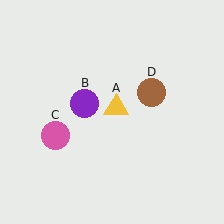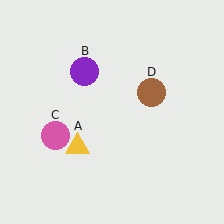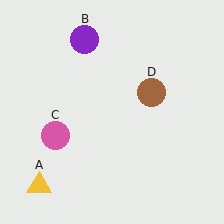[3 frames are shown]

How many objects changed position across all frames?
2 objects changed position: yellow triangle (object A), purple circle (object B).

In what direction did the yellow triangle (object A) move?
The yellow triangle (object A) moved down and to the left.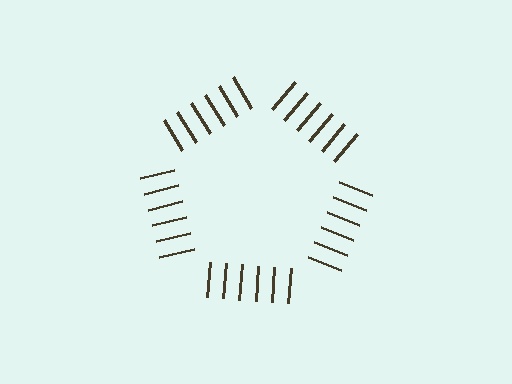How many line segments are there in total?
30 — 6 along each of the 5 edges.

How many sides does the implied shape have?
5 sides — the line-ends trace a pentagon.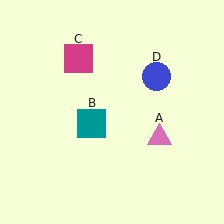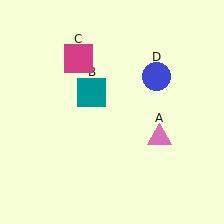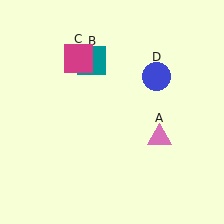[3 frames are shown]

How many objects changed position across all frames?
1 object changed position: teal square (object B).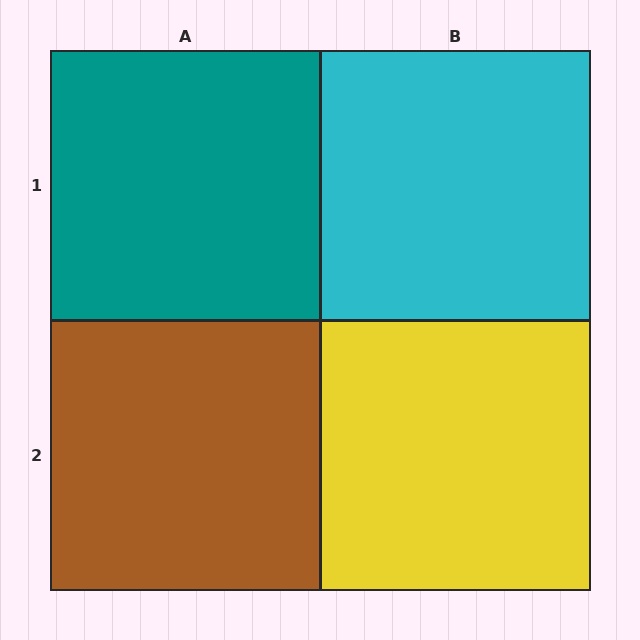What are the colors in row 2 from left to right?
Brown, yellow.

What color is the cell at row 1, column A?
Teal.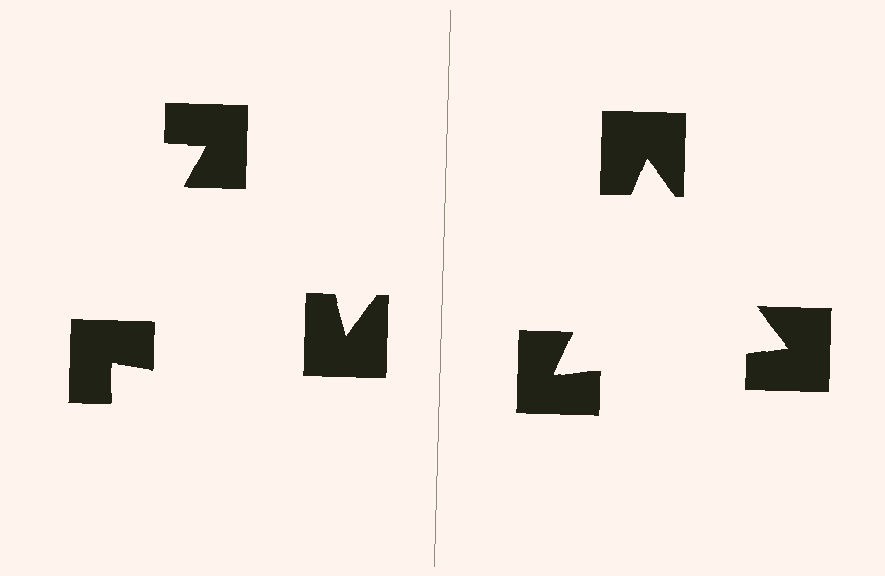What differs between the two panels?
The notched squares are positioned identically on both sides; only the wedge orientations differ. On the right they align to a triangle; on the left they are misaligned.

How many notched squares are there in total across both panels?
6 — 3 on each side.